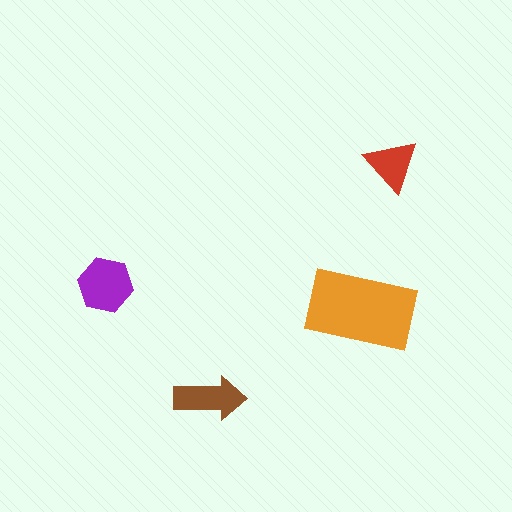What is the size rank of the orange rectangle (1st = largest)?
1st.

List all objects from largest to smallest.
The orange rectangle, the purple hexagon, the brown arrow, the red triangle.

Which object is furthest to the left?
The purple hexagon is leftmost.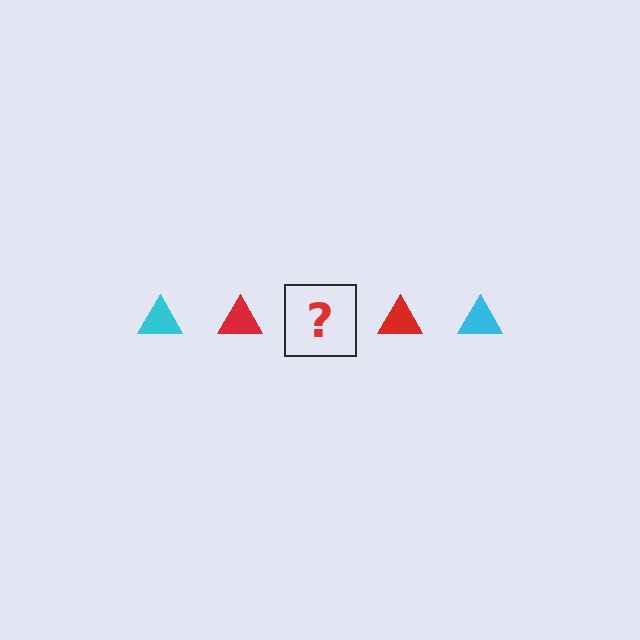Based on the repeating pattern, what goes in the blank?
The blank should be a cyan triangle.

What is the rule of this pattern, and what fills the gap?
The rule is that the pattern cycles through cyan, red triangles. The gap should be filled with a cyan triangle.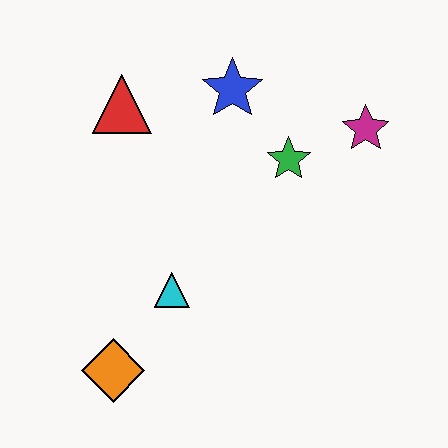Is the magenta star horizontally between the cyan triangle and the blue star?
No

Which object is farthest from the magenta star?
The orange diamond is farthest from the magenta star.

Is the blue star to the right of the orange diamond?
Yes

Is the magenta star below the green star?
No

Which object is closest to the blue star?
The green star is closest to the blue star.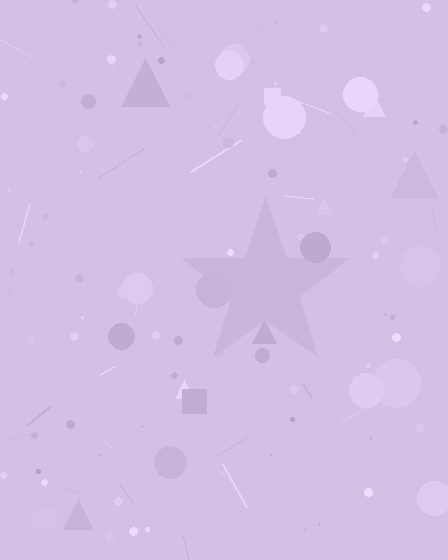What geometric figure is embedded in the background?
A star is embedded in the background.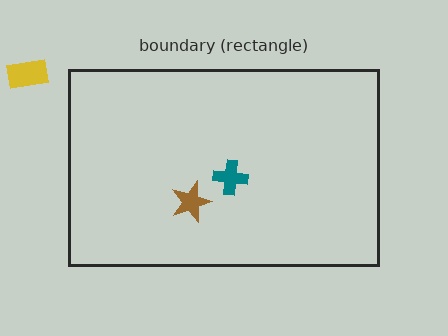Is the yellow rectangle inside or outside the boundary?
Outside.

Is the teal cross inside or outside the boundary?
Inside.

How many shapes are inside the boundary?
2 inside, 1 outside.